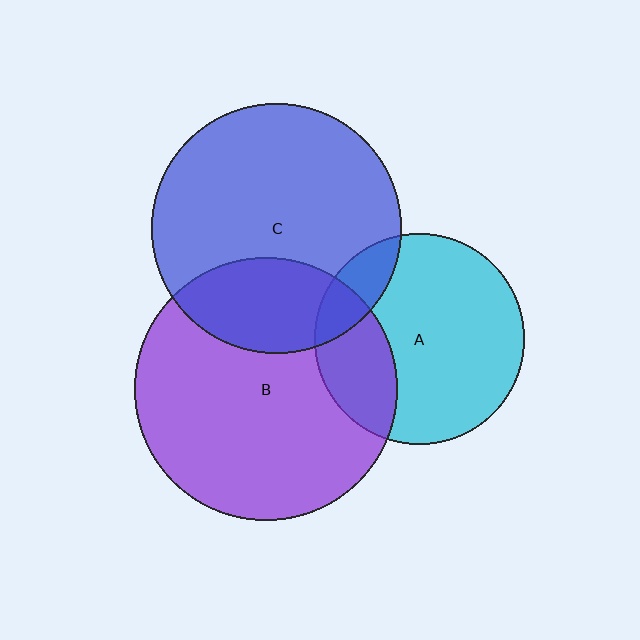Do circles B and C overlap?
Yes.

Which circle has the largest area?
Circle B (purple).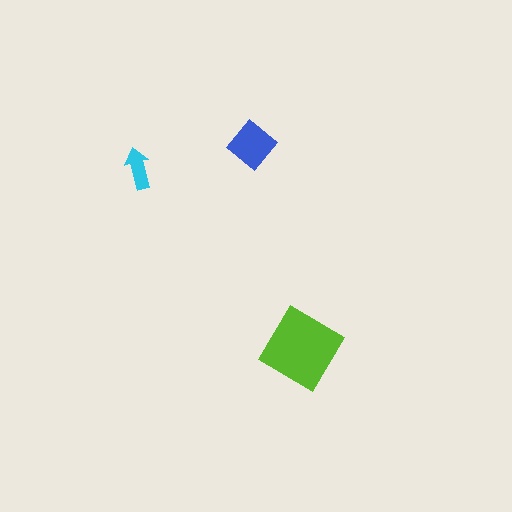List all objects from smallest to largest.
The cyan arrow, the blue diamond, the lime diamond.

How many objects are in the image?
There are 3 objects in the image.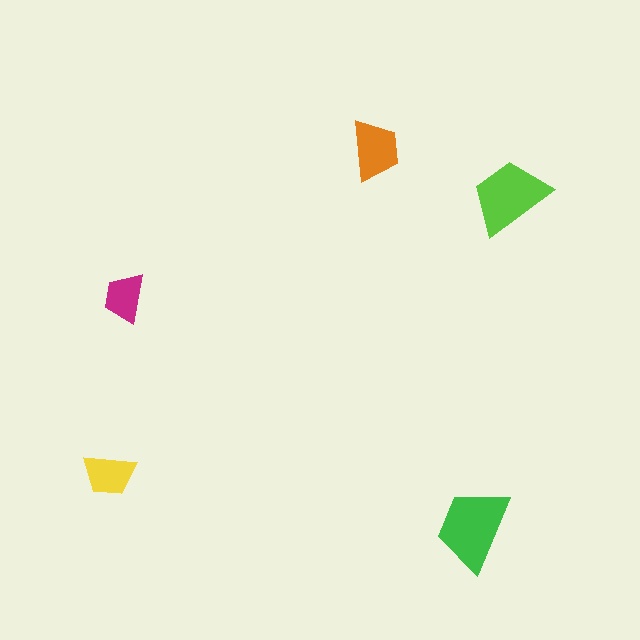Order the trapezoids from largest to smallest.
the green one, the lime one, the orange one, the yellow one, the magenta one.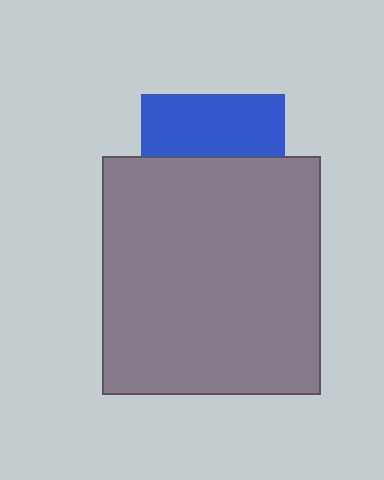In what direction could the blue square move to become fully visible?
The blue square could move up. That would shift it out from behind the gray rectangle entirely.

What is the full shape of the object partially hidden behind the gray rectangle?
The partially hidden object is a blue square.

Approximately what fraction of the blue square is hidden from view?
Roughly 57% of the blue square is hidden behind the gray rectangle.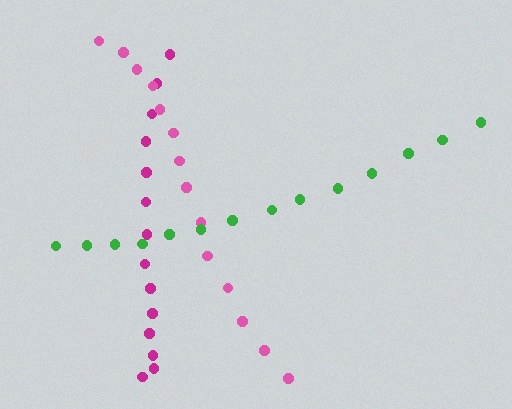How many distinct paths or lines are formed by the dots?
There are 3 distinct paths.